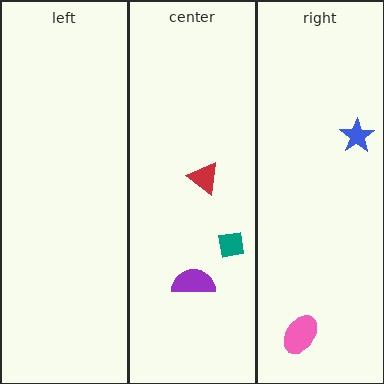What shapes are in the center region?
The purple semicircle, the teal square, the red triangle.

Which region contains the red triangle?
The center region.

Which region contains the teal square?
The center region.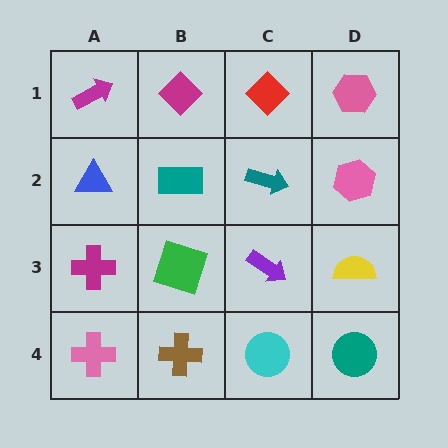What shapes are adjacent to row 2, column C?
A red diamond (row 1, column C), a purple arrow (row 3, column C), a teal rectangle (row 2, column B), a pink hexagon (row 2, column D).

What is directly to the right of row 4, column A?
A brown cross.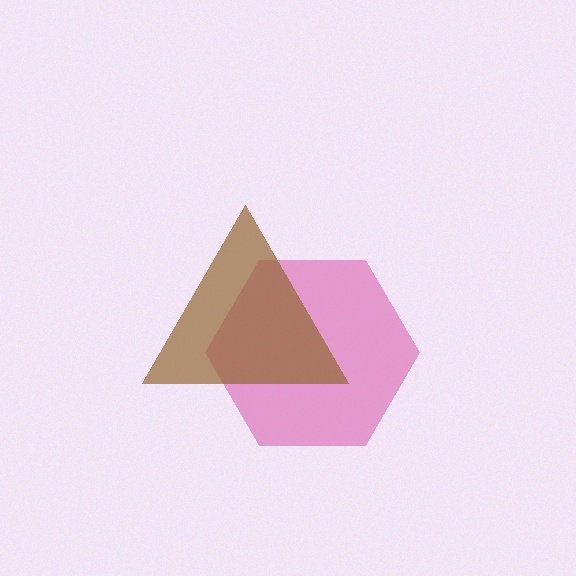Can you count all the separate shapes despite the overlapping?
Yes, there are 2 separate shapes.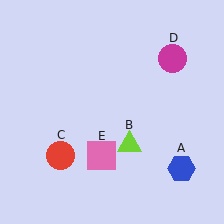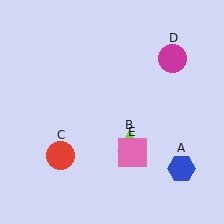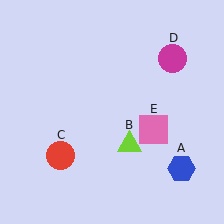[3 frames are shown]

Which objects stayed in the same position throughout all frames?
Blue hexagon (object A) and lime triangle (object B) and red circle (object C) and magenta circle (object D) remained stationary.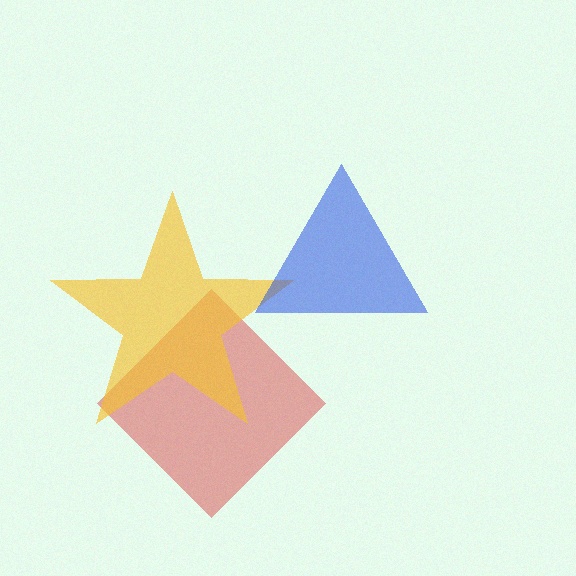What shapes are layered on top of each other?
The layered shapes are: a red diamond, a yellow star, a blue triangle.